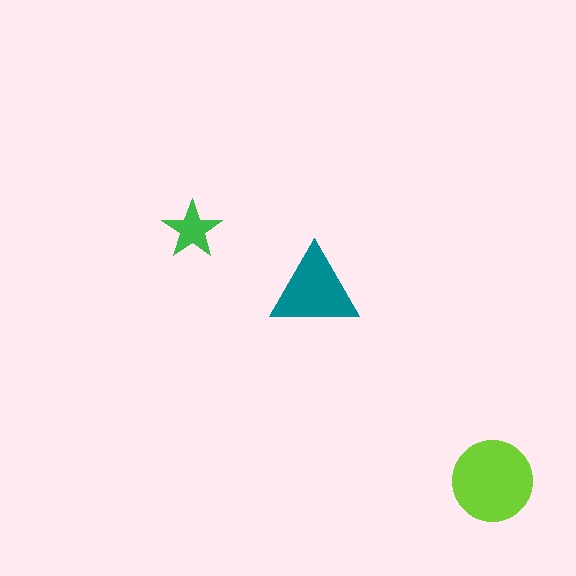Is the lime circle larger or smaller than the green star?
Larger.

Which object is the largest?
The lime circle.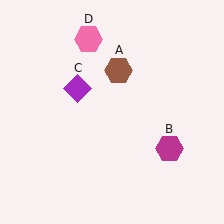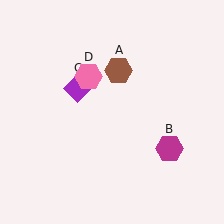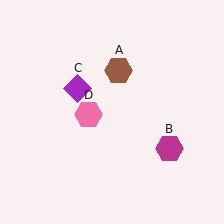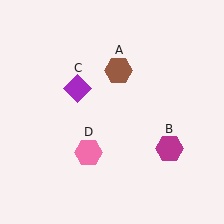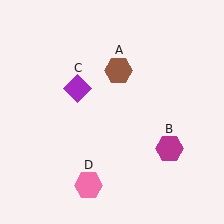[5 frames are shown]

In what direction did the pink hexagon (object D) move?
The pink hexagon (object D) moved down.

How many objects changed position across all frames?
1 object changed position: pink hexagon (object D).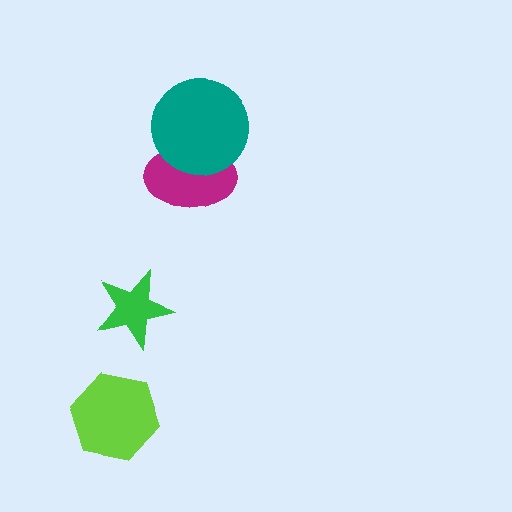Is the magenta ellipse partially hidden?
Yes, it is partially covered by another shape.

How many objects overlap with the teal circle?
1 object overlaps with the teal circle.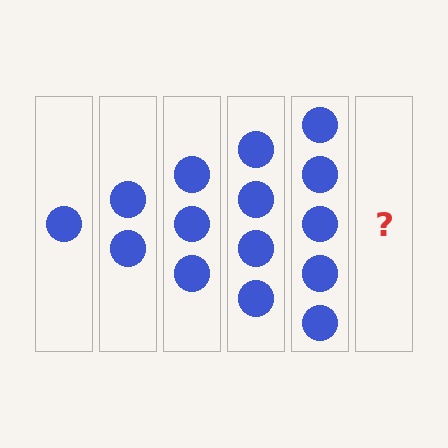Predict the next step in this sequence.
The next step is 6 circles.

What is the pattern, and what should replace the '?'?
The pattern is that each step adds one more circle. The '?' should be 6 circles.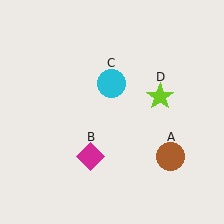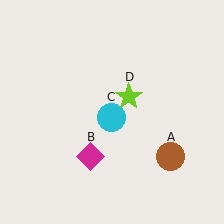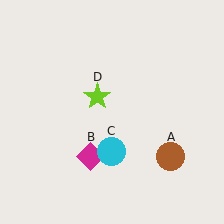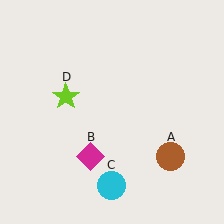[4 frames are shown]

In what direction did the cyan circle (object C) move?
The cyan circle (object C) moved down.